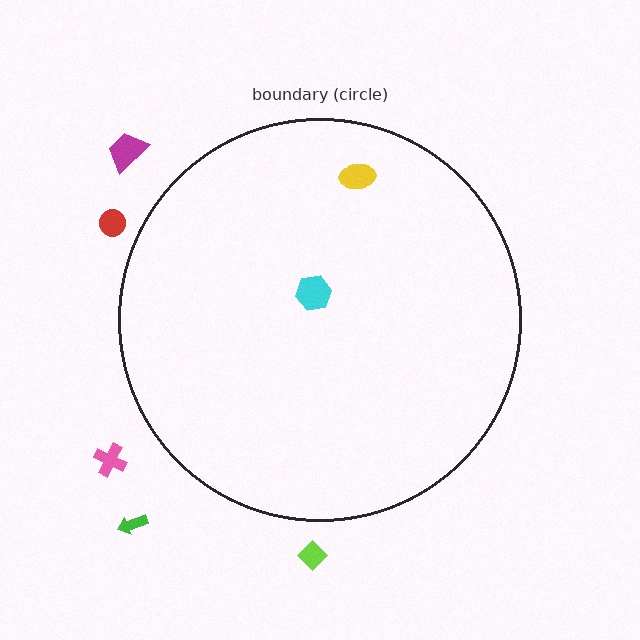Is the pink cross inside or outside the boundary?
Outside.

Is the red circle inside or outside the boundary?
Outside.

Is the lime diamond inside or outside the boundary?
Outside.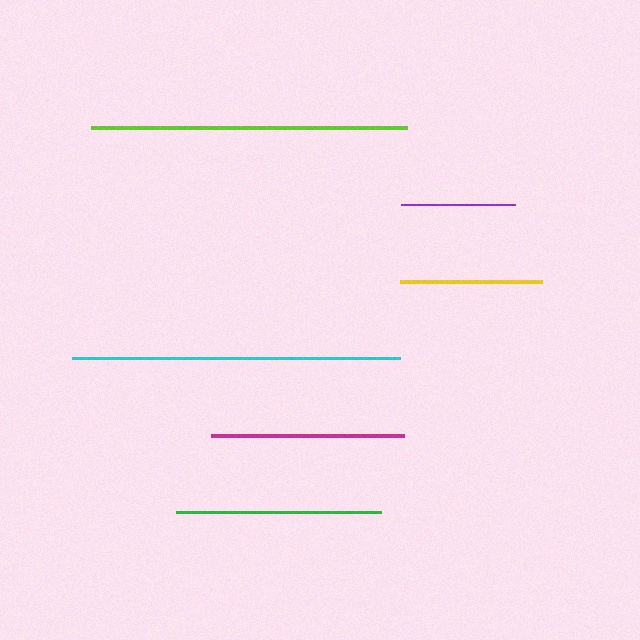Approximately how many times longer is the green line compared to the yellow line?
The green line is approximately 1.4 times the length of the yellow line.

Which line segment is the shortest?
The purple line is the shortest at approximately 115 pixels.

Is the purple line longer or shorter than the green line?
The green line is longer than the purple line.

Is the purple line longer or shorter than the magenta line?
The magenta line is longer than the purple line.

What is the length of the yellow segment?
The yellow segment is approximately 141 pixels long.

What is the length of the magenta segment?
The magenta segment is approximately 193 pixels long.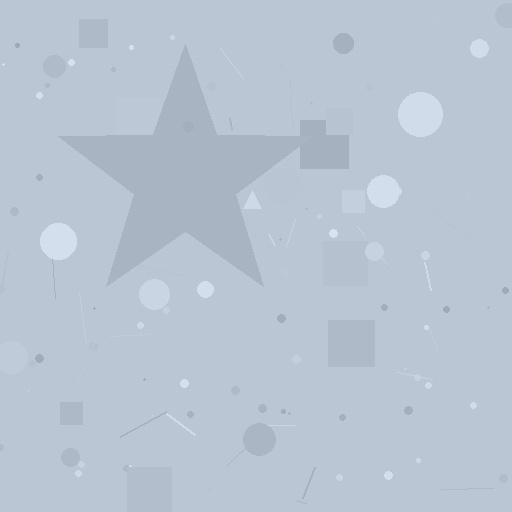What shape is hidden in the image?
A star is hidden in the image.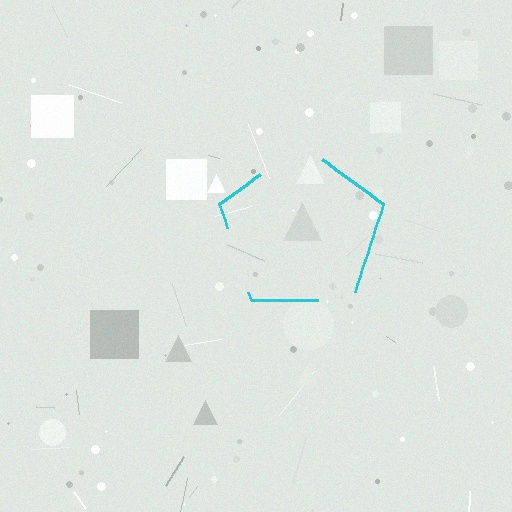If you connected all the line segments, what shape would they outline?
They would outline a pentagon.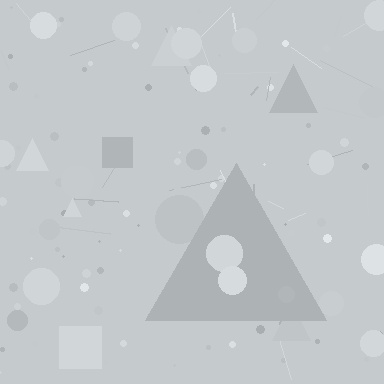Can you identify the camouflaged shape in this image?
The camouflaged shape is a triangle.